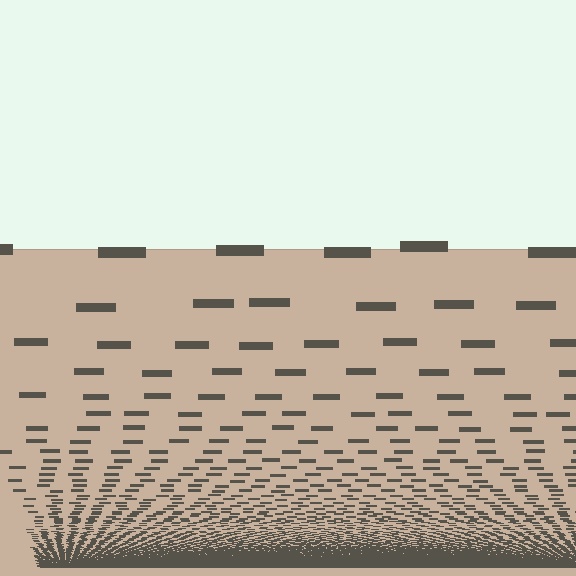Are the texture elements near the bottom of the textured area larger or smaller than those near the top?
Smaller. The gradient is inverted — elements near the bottom are smaller and denser.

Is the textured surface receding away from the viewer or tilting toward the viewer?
The surface appears to tilt toward the viewer. Texture elements get larger and sparser toward the top.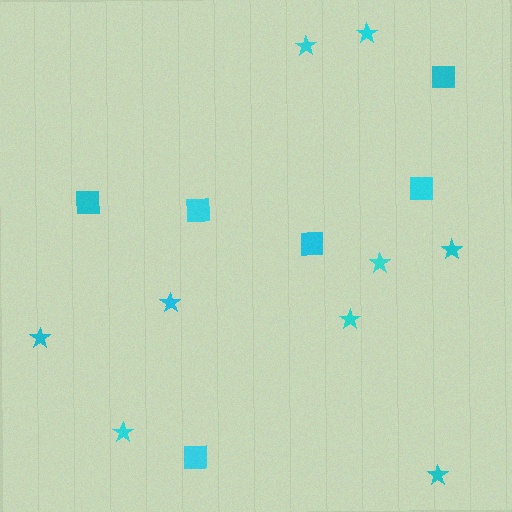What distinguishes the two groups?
There are 2 groups: one group of stars (9) and one group of squares (6).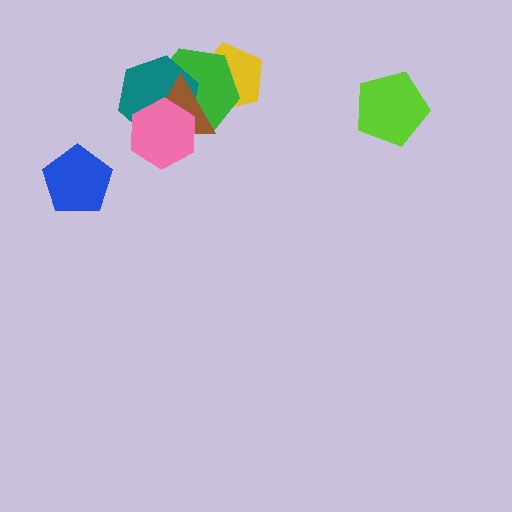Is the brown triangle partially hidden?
Yes, it is partially covered by another shape.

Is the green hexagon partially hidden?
Yes, it is partially covered by another shape.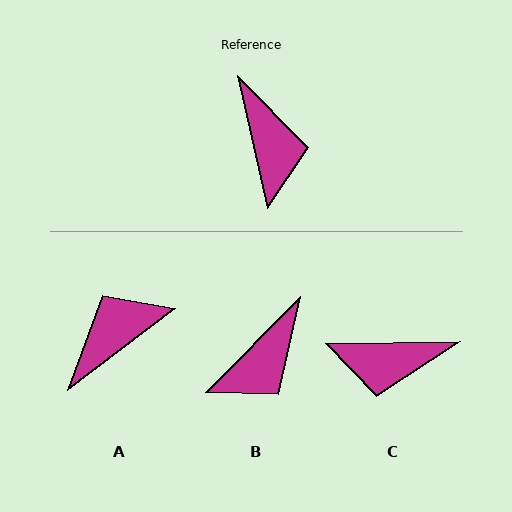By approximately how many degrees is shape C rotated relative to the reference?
Approximately 102 degrees clockwise.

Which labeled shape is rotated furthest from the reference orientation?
A, about 115 degrees away.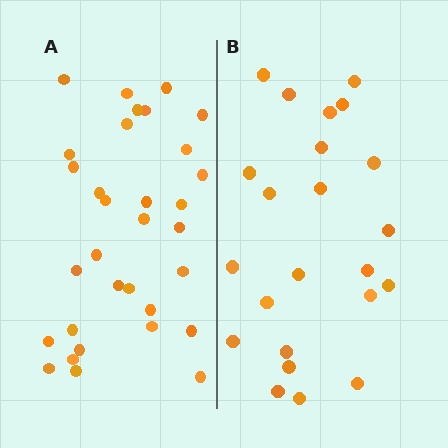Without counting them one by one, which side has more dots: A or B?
Region A (the left region) has more dots.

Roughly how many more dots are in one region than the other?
Region A has roughly 8 or so more dots than region B.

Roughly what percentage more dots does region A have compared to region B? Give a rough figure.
About 40% more.